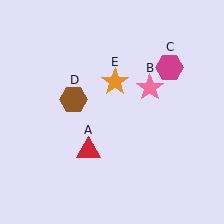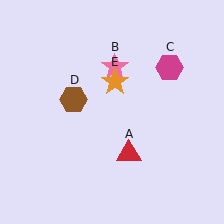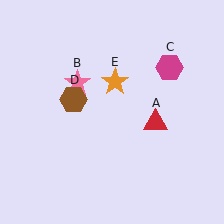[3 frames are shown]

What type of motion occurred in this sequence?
The red triangle (object A), pink star (object B) rotated counterclockwise around the center of the scene.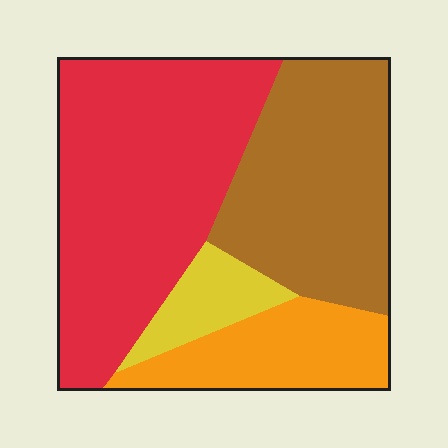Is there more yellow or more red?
Red.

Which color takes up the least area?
Yellow, at roughly 10%.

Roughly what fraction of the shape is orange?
Orange takes up about one sixth (1/6) of the shape.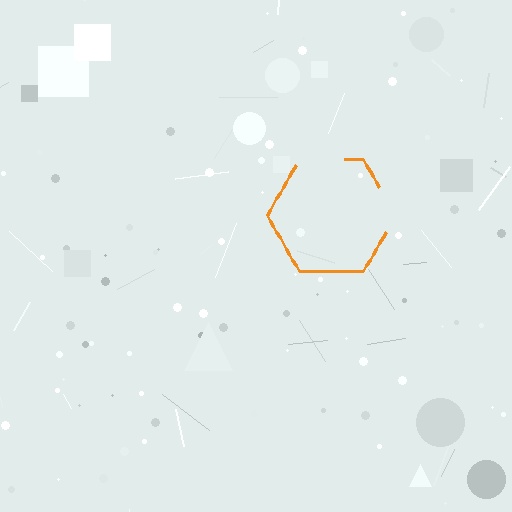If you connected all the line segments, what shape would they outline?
They would outline a hexagon.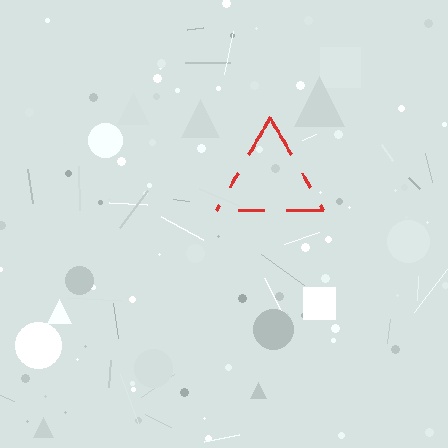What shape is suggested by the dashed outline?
The dashed outline suggests a triangle.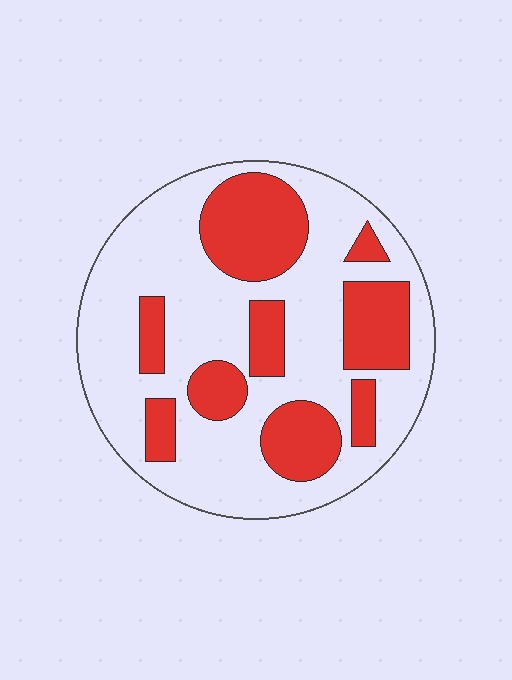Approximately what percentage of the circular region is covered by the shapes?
Approximately 35%.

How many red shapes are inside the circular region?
9.